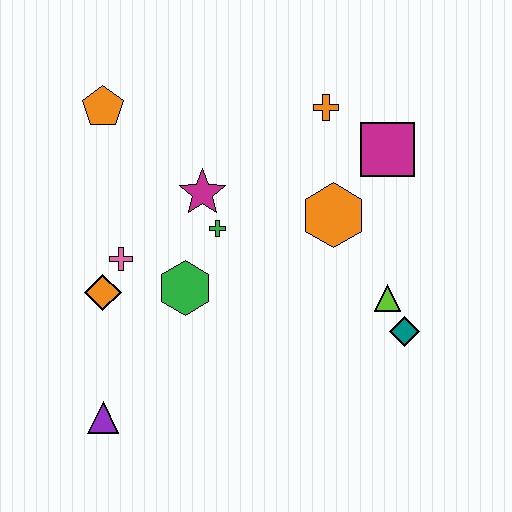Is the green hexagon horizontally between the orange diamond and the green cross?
Yes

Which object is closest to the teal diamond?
The lime triangle is closest to the teal diamond.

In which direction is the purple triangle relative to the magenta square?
The purple triangle is to the left of the magenta square.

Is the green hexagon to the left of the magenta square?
Yes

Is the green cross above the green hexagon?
Yes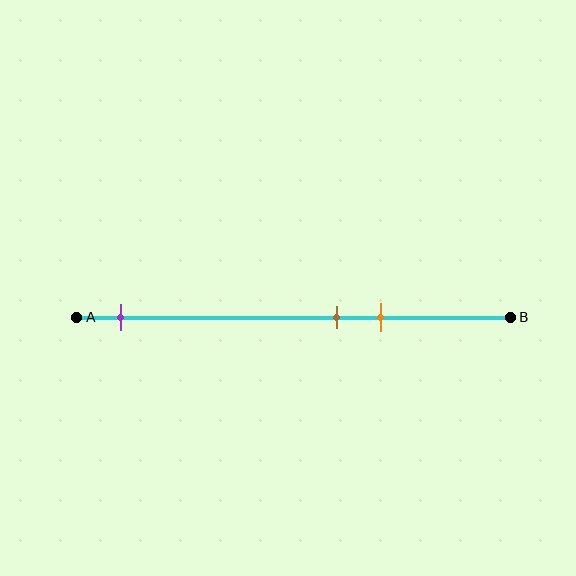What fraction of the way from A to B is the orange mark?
The orange mark is approximately 70% (0.7) of the way from A to B.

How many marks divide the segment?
There are 3 marks dividing the segment.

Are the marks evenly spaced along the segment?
No, the marks are not evenly spaced.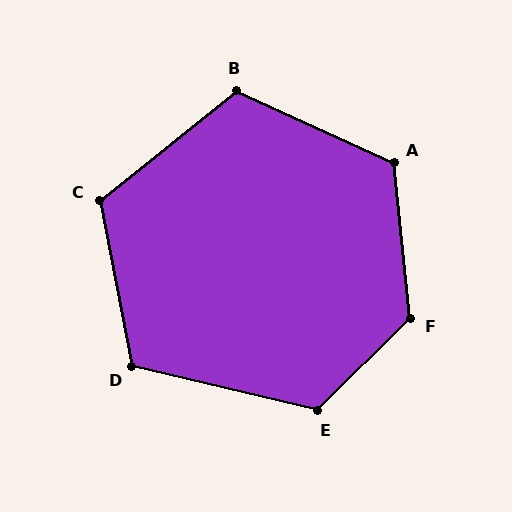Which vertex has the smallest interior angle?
D, at approximately 114 degrees.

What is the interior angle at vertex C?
Approximately 118 degrees (obtuse).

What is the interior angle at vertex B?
Approximately 117 degrees (obtuse).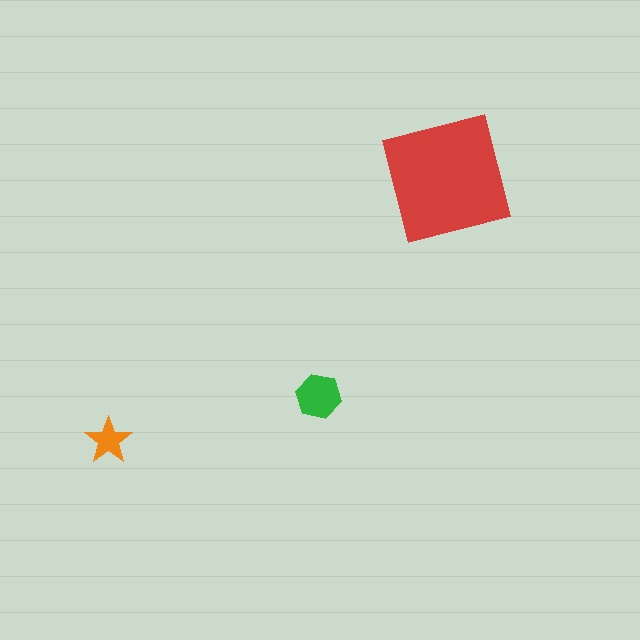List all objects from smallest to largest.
The orange star, the green hexagon, the red square.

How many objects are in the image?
There are 3 objects in the image.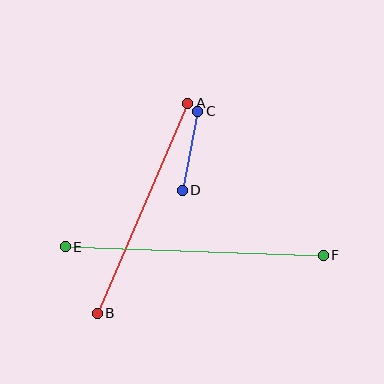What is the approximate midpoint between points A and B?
The midpoint is at approximately (143, 208) pixels.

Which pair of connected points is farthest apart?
Points E and F are farthest apart.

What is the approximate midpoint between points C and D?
The midpoint is at approximately (190, 151) pixels.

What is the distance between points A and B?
The distance is approximately 229 pixels.